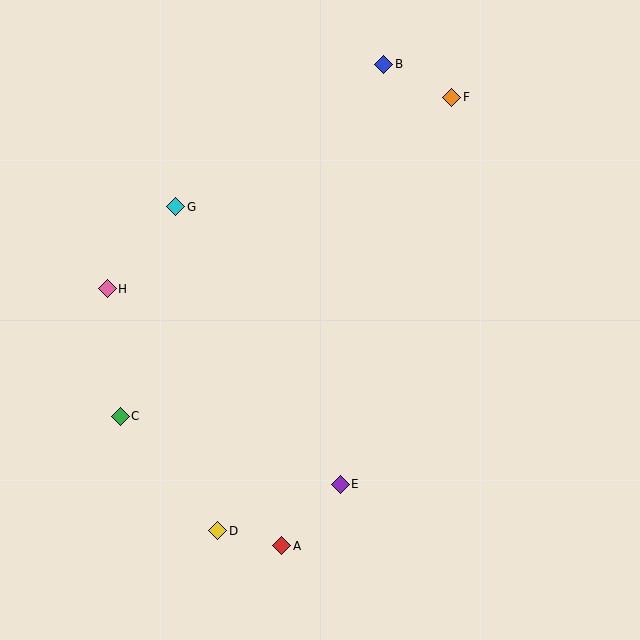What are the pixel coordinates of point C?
Point C is at (120, 416).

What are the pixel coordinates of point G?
Point G is at (176, 207).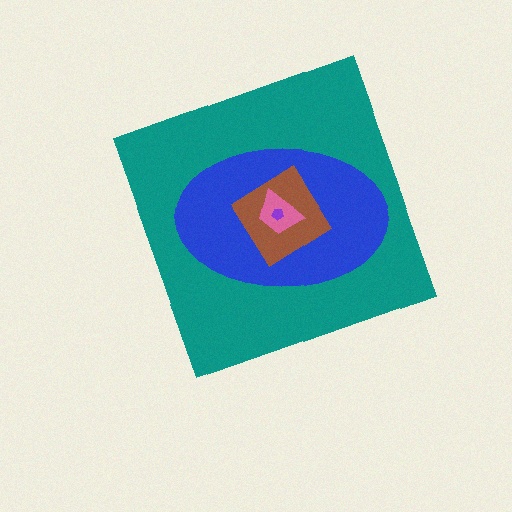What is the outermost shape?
The teal diamond.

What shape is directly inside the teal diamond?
The blue ellipse.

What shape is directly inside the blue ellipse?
The brown diamond.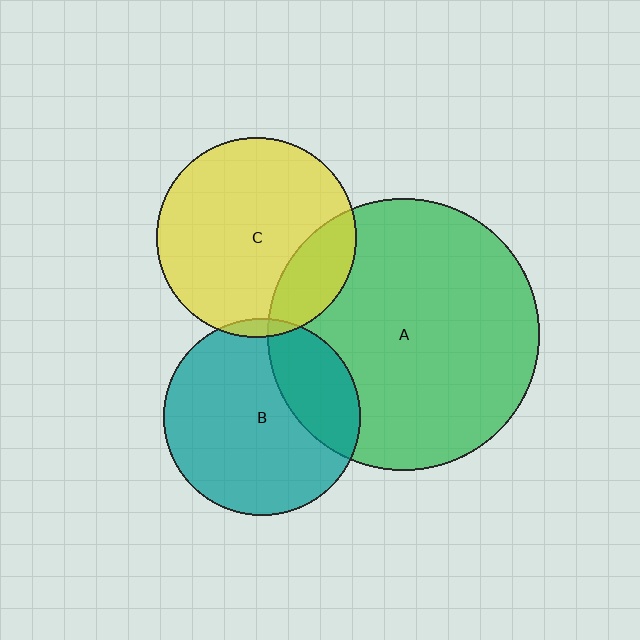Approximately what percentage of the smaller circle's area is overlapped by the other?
Approximately 5%.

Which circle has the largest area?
Circle A (green).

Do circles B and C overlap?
Yes.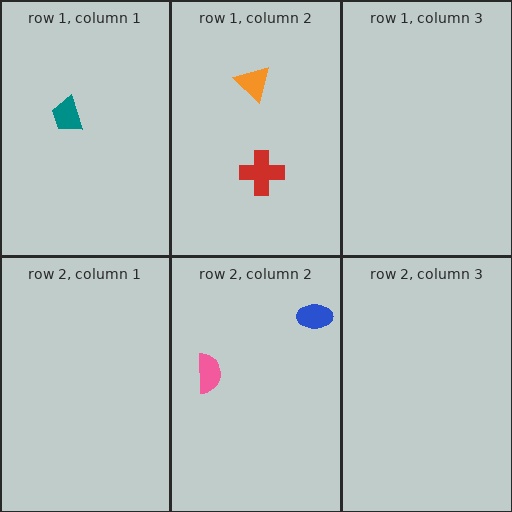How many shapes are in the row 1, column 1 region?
1.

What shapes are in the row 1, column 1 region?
The teal trapezoid.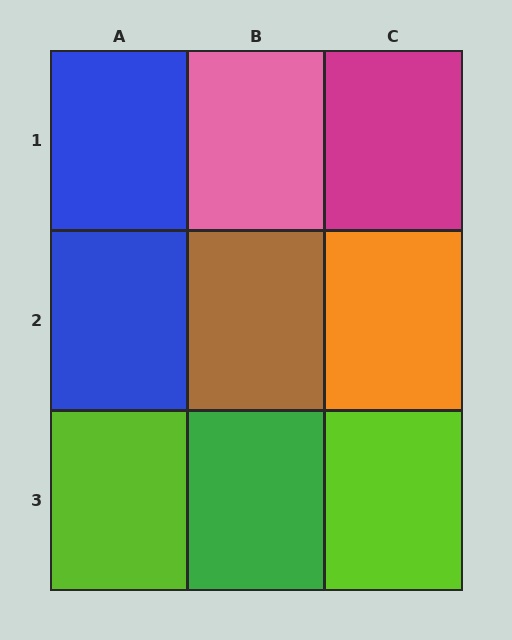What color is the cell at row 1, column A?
Blue.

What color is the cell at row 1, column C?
Magenta.